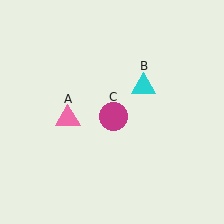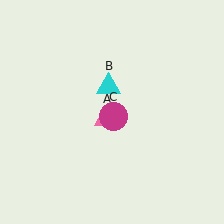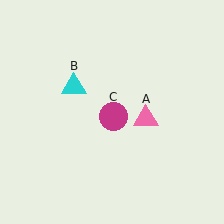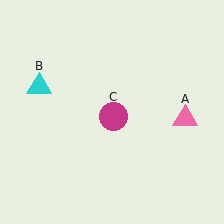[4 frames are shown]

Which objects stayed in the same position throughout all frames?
Magenta circle (object C) remained stationary.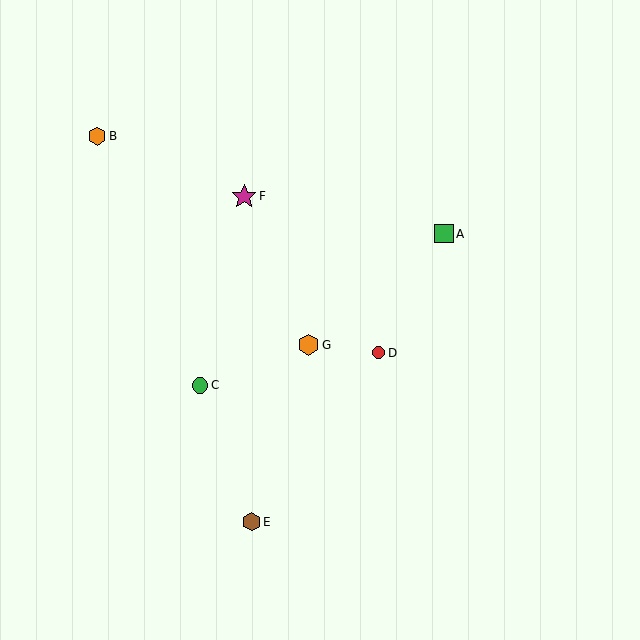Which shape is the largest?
The magenta star (labeled F) is the largest.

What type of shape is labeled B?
Shape B is an orange hexagon.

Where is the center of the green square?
The center of the green square is at (444, 234).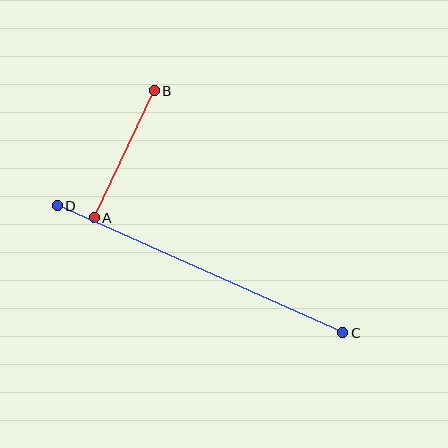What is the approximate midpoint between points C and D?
The midpoint is at approximately (200, 269) pixels.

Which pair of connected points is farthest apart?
Points C and D are farthest apart.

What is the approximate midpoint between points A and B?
The midpoint is at approximately (124, 154) pixels.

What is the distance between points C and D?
The distance is approximately 312 pixels.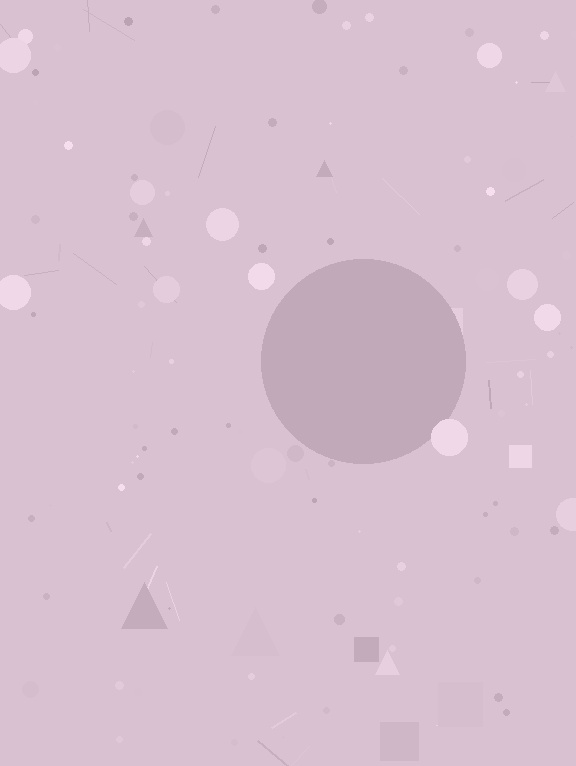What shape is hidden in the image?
A circle is hidden in the image.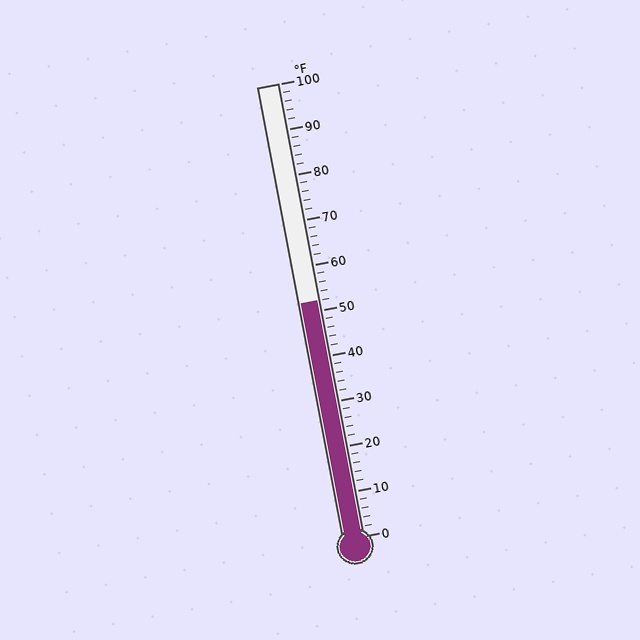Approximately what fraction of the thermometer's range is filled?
The thermometer is filled to approximately 50% of its range.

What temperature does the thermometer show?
The thermometer shows approximately 52°F.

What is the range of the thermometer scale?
The thermometer scale ranges from 0°F to 100°F.